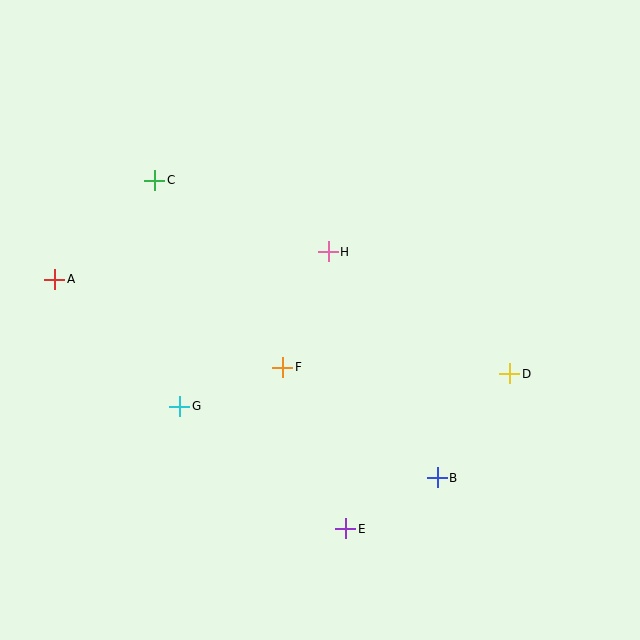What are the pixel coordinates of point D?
Point D is at (510, 374).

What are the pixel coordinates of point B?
Point B is at (437, 478).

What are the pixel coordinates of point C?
Point C is at (155, 180).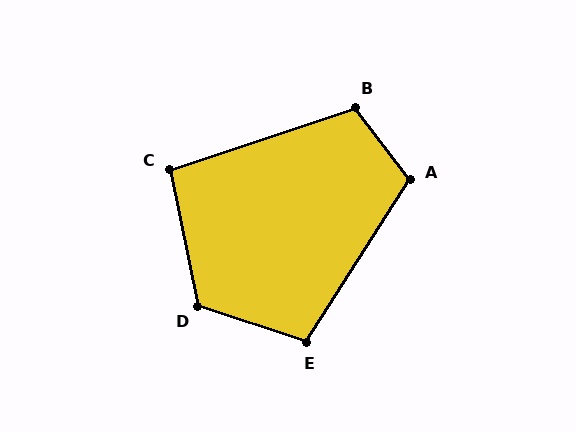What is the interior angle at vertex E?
Approximately 104 degrees (obtuse).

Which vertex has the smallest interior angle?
C, at approximately 97 degrees.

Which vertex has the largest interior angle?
D, at approximately 120 degrees.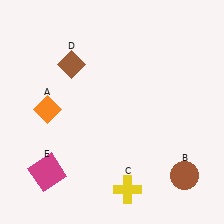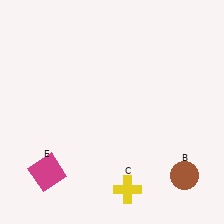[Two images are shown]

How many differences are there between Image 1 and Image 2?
There are 2 differences between the two images.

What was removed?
The brown diamond (D), the orange diamond (A) were removed in Image 2.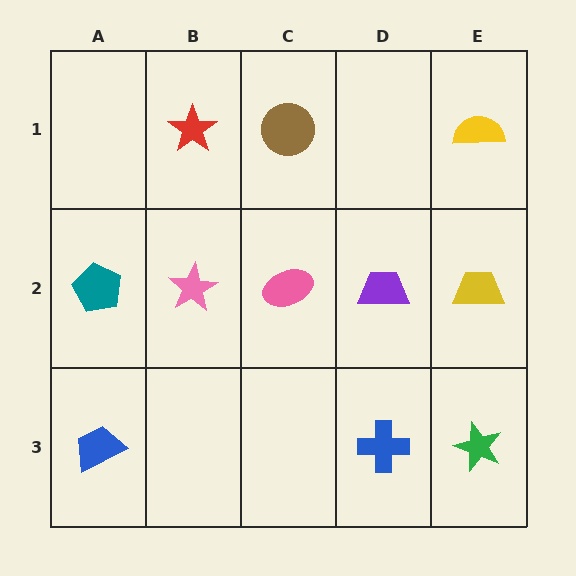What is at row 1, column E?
A yellow semicircle.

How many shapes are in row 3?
3 shapes.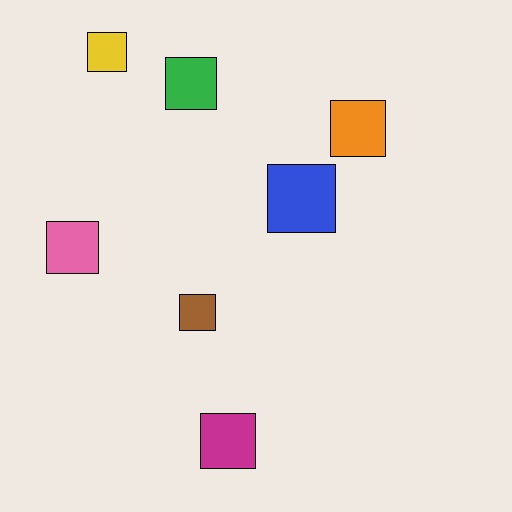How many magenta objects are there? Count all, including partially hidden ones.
There is 1 magenta object.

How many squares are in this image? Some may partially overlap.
There are 7 squares.